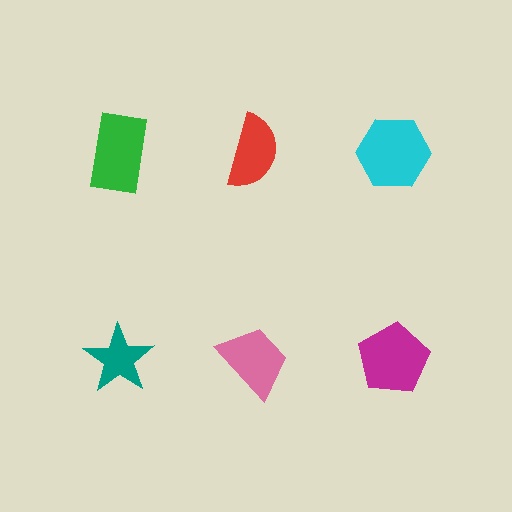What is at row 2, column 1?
A teal star.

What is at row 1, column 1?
A green rectangle.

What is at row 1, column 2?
A red semicircle.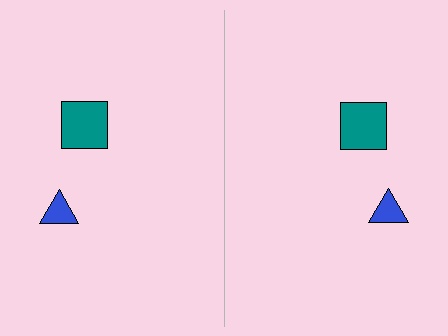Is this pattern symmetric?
Yes, this pattern has bilateral (reflection) symmetry.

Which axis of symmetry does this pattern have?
The pattern has a vertical axis of symmetry running through the center of the image.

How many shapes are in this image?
There are 4 shapes in this image.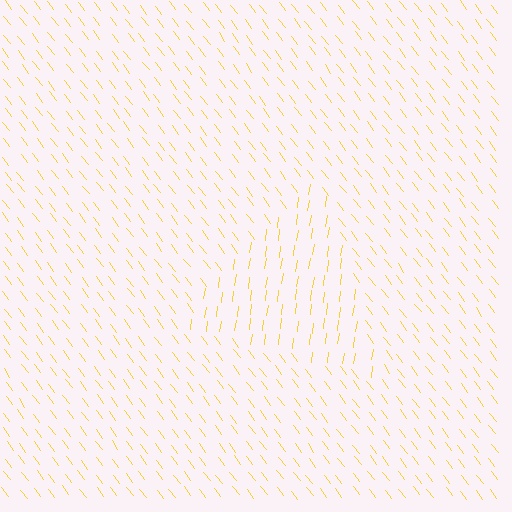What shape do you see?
I see a triangle.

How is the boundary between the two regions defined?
The boundary is defined purely by a change in line orientation (approximately 45 degrees difference). All lines are the same color and thickness.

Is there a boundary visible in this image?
Yes, there is a texture boundary formed by a change in line orientation.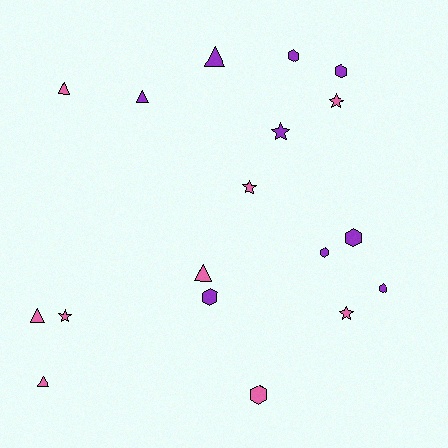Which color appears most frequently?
Purple, with 9 objects.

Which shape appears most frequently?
Hexagon, with 7 objects.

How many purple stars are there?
There is 1 purple star.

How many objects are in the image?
There are 18 objects.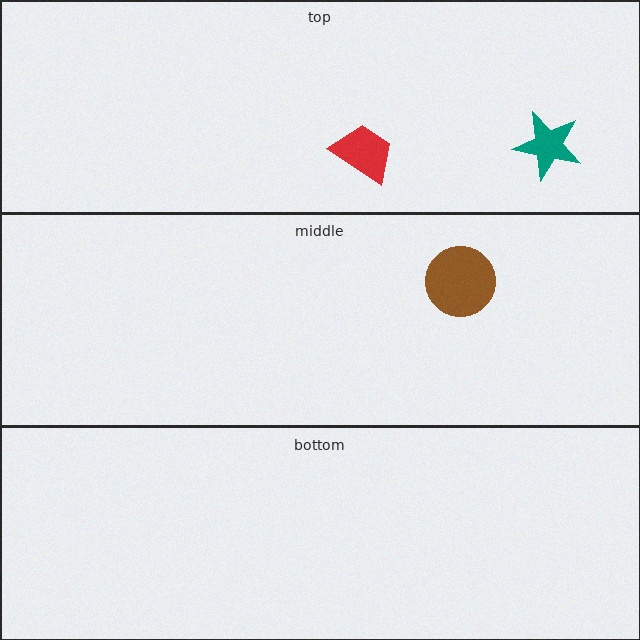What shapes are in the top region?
The teal star, the red trapezoid.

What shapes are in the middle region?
The brown circle.